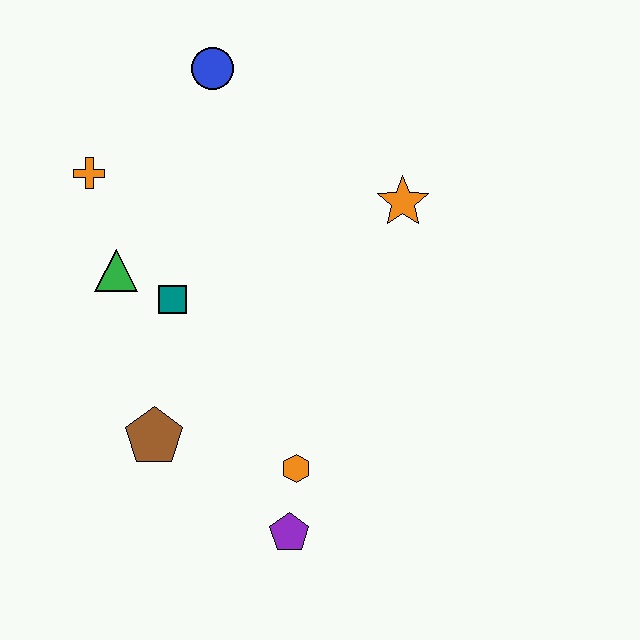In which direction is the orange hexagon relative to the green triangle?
The orange hexagon is below the green triangle.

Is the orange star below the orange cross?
Yes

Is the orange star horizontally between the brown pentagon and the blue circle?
No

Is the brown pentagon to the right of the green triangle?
Yes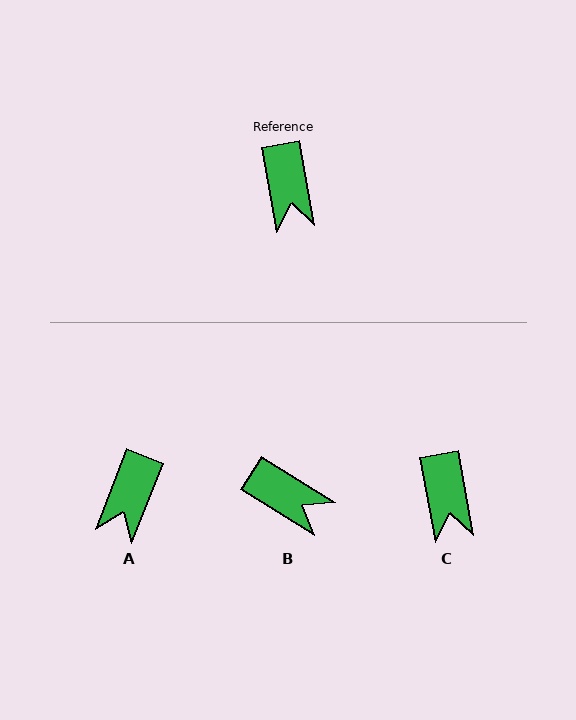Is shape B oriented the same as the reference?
No, it is off by about 48 degrees.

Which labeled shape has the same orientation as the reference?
C.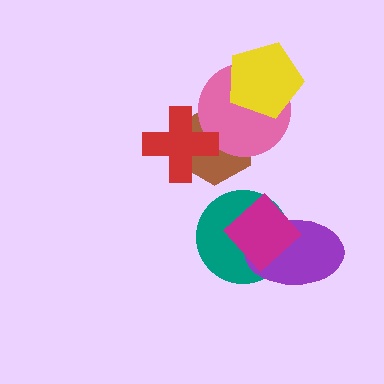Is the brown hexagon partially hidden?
Yes, it is partially covered by another shape.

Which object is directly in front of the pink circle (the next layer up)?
The yellow pentagon is directly in front of the pink circle.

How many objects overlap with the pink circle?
3 objects overlap with the pink circle.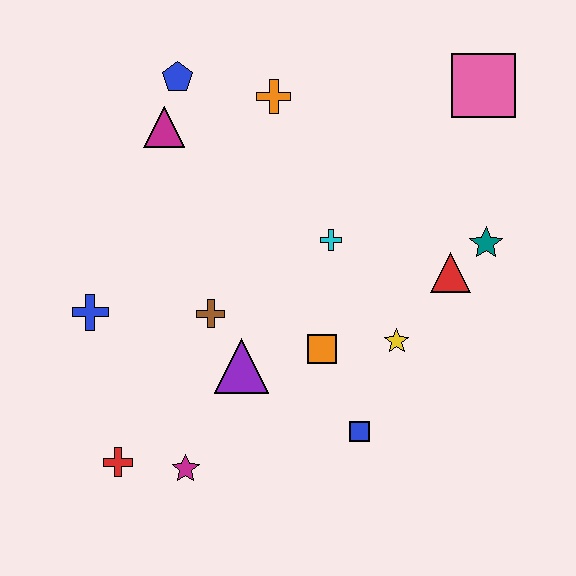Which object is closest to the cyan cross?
The orange square is closest to the cyan cross.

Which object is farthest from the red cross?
The pink square is farthest from the red cross.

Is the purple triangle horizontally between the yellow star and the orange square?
No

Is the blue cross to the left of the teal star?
Yes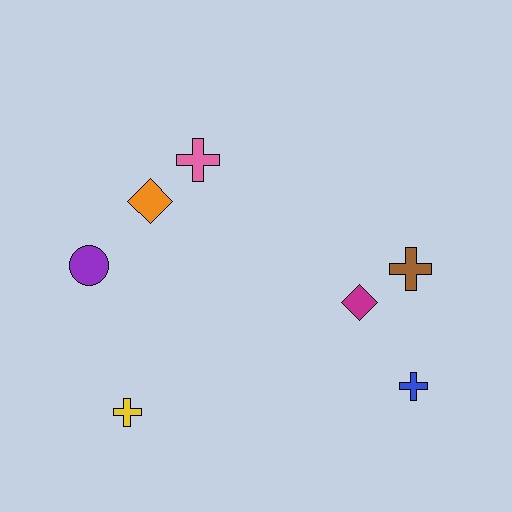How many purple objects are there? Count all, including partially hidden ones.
There is 1 purple object.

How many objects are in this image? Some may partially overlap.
There are 7 objects.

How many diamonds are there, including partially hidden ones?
There are 2 diamonds.